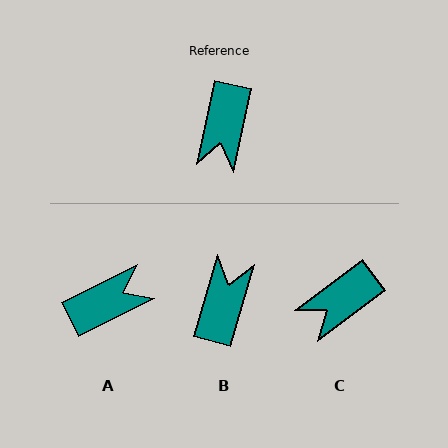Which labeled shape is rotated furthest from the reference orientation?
B, about 176 degrees away.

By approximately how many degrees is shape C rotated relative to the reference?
Approximately 41 degrees clockwise.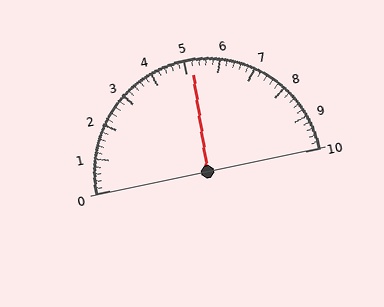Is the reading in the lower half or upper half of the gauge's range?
The reading is in the upper half of the range (0 to 10).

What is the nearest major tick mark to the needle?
The nearest major tick mark is 5.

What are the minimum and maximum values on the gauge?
The gauge ranges from 0 to 10.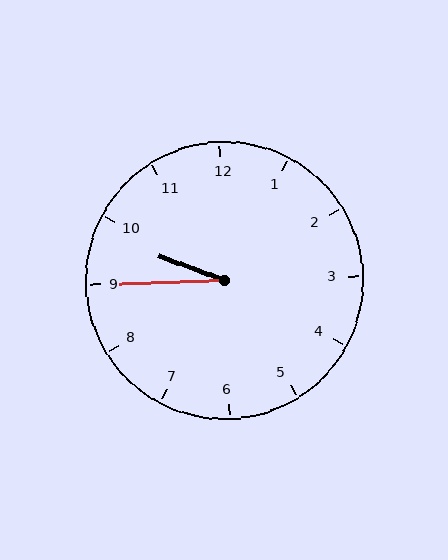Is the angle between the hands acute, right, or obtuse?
It is acute.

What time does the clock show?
9:45.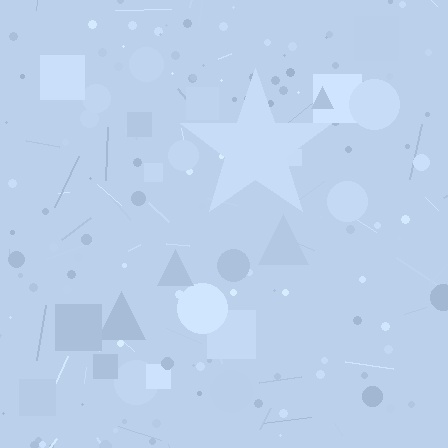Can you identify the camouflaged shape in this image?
The camouflaged shape is a star.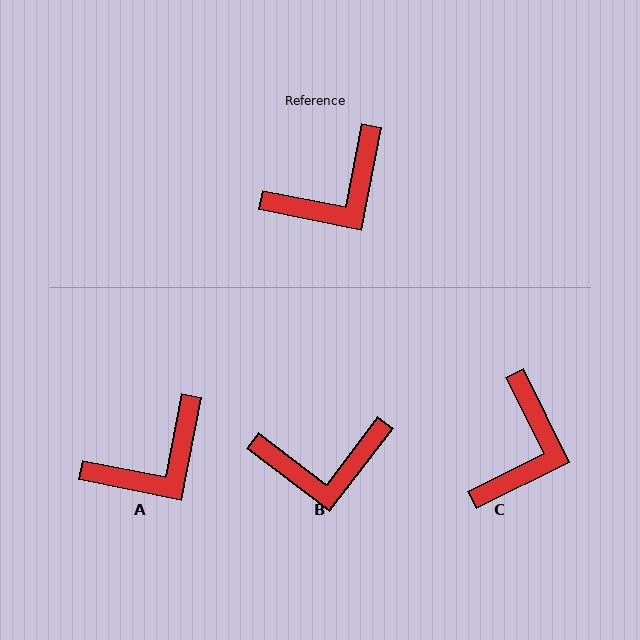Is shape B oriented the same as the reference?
No, it is off by about 26 degrees.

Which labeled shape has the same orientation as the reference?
A.